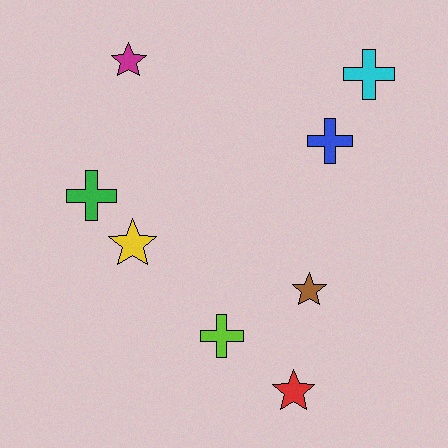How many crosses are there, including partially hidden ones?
There are 4 crosses.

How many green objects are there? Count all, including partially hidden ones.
There is 1 green object.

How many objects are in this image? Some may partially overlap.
There are 8 objects.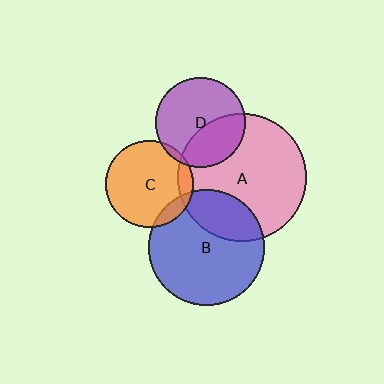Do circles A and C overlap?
Yes.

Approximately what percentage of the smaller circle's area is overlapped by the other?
Approximately 10%.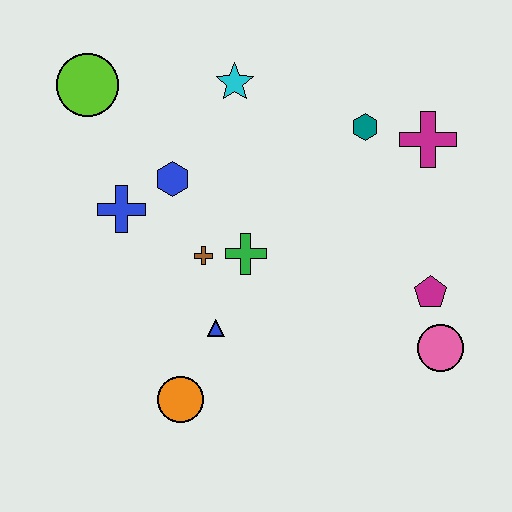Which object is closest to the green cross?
The brown cross is closest to the green cross.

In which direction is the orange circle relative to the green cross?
The orange circle is below the green cross.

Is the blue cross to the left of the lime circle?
No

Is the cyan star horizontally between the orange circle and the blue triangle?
No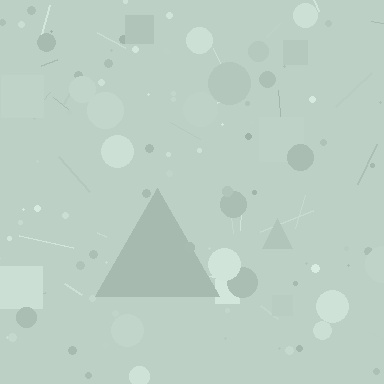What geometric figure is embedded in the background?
A triangle is embedded in the background.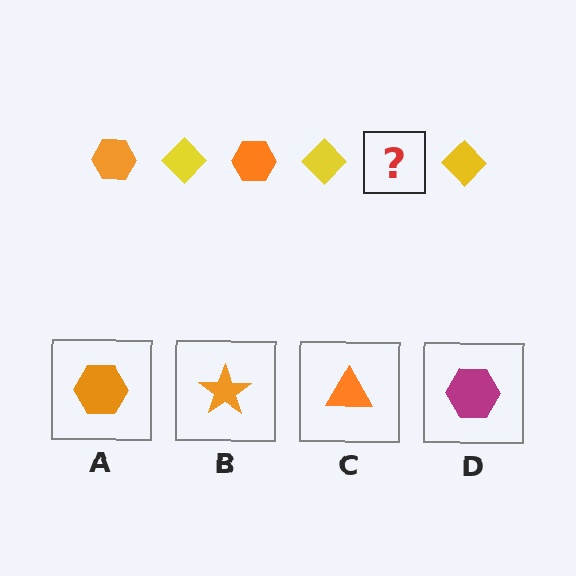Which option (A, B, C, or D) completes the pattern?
A.